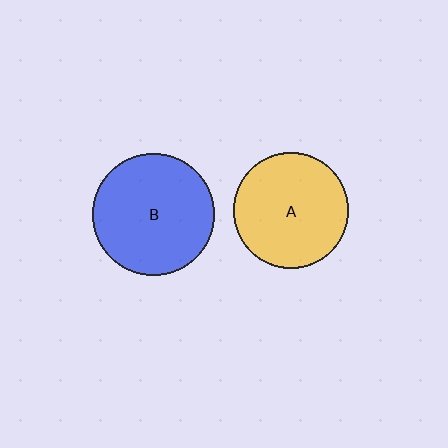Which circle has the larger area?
Circle B (blue).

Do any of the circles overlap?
No, none of the circles overlap.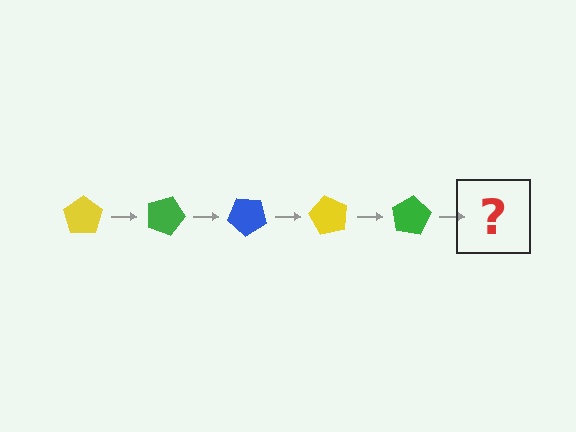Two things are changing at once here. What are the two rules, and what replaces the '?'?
The two rules are that it rotates 20 degrees each step and the color cycles through yellow, green, and blue. The '?' should be a blue pentagon, rotated 100 degrees from the start.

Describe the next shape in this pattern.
It should be a blue pentagon, rotated 100 degrees from the start.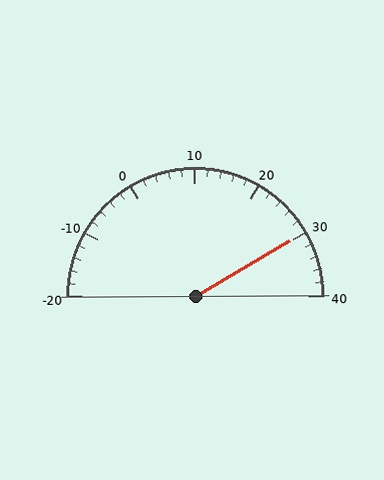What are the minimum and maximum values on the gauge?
The gauge ranges from -20 to 40.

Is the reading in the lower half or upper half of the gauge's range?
The reading is in the upper half of the range (-20 to 40).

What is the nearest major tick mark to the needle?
The nearest major tick mark is 30.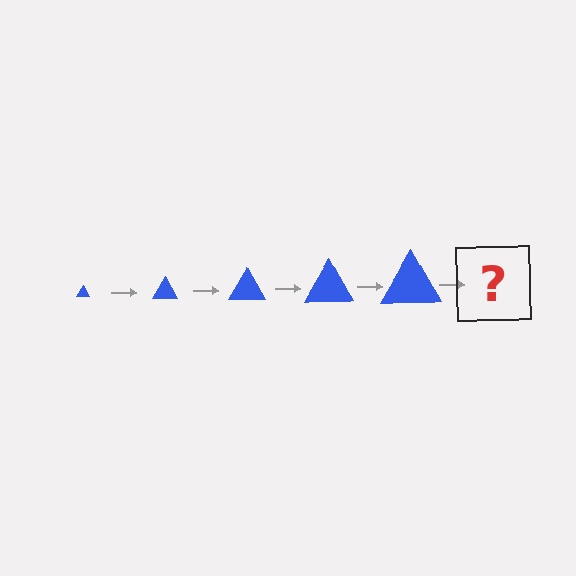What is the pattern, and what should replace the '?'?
The pattern is that the triangle gets progressively larger each step. The '?' should be a blue triangle, larger than the previous one.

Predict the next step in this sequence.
The next step is a blue triangle, larger than the previous one.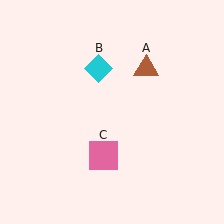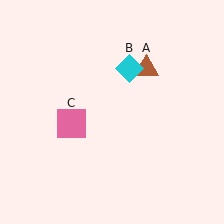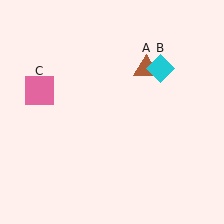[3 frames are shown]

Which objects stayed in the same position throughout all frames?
Brown triangle (object A) remained stationary.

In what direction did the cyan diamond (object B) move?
The cyan diamond (object B) moved right.